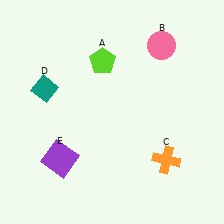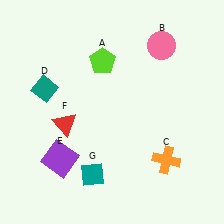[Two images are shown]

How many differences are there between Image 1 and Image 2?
There are 2 differences between the two images.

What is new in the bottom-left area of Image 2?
A red triangle (F) was added in the bottom-left area of Image 2.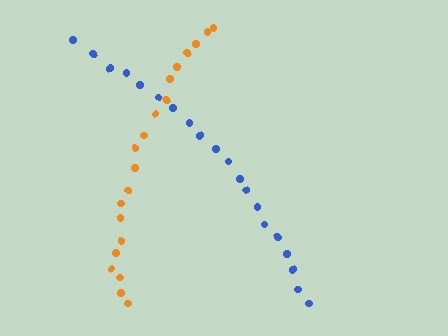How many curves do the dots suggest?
There are 2 distinct paths.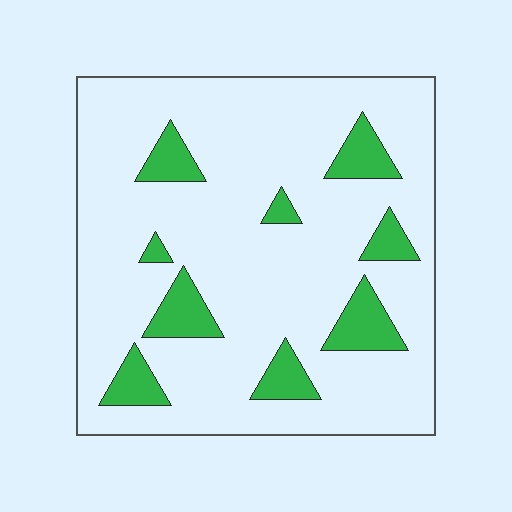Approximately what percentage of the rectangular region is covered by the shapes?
Approximately 15%.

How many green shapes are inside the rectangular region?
9.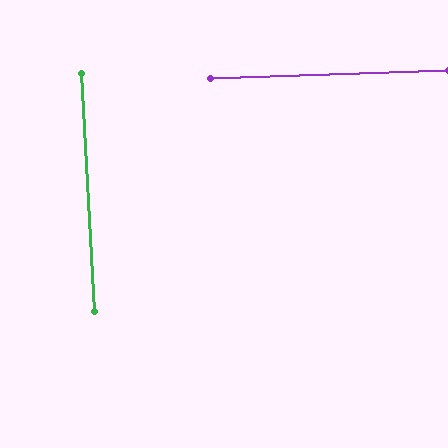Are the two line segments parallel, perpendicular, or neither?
Perpendicular — they meet at approximately 89°.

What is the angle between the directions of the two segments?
Approximately 89 degrees.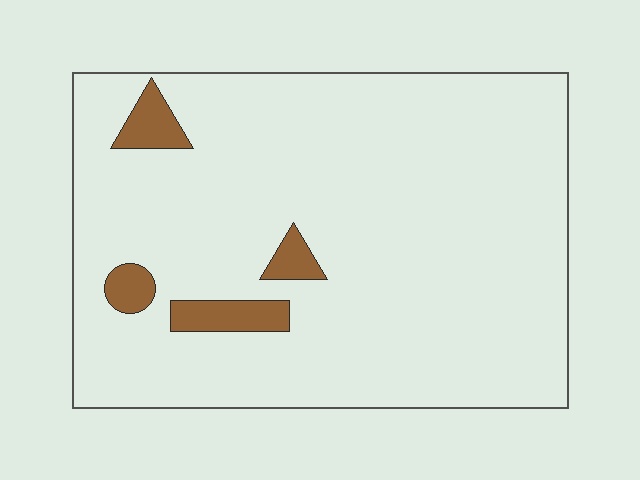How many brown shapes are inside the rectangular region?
4.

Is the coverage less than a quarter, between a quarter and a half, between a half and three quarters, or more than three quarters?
Less than a quarter.